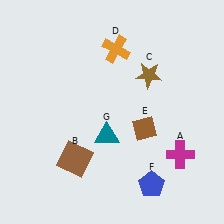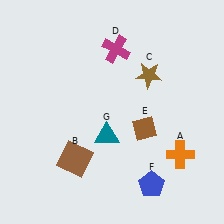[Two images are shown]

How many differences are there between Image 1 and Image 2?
There are 2 differences between the two images.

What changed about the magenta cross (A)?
In Image 1, A is magenta. In Image 2, it changed to orange.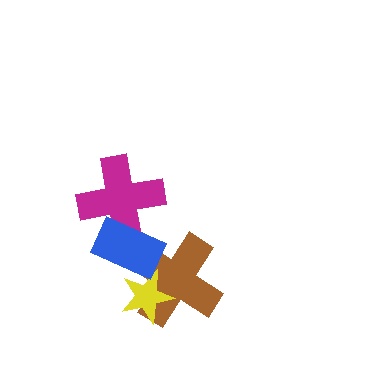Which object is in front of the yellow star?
The blue rectangle is in front of the yellow star.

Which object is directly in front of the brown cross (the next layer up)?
The yellow star is directly in front of the brown cross.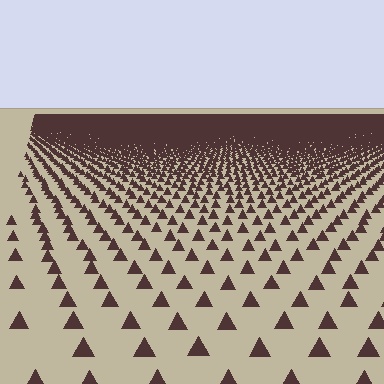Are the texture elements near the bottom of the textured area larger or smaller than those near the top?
Larger. Near the bottom, elements are closer to the viewer and appear at a bigger on-screen size.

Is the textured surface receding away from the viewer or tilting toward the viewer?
The surface is receding away from the viewer. Texture elements get smaller and denser toward the top.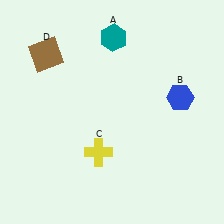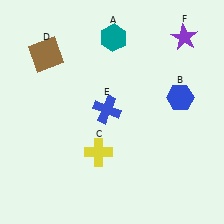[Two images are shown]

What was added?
A blue cross (E), a purple star (F) were added in Image 2.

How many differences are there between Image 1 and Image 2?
There are 2 differences between the two images.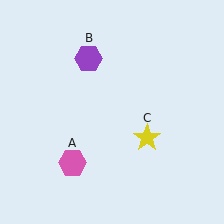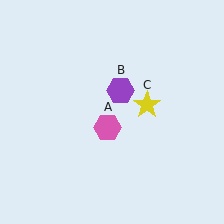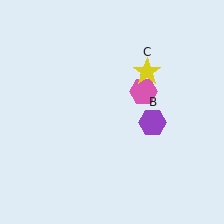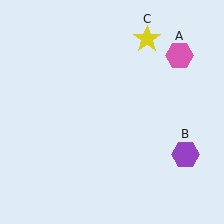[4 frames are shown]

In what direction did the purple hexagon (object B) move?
The purple hexagon (object B) moved down and to the right.